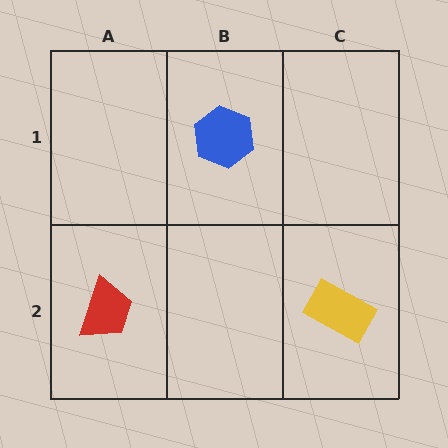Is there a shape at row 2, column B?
No, that cell is empty.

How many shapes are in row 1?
1 shape.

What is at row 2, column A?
A red trapezoid.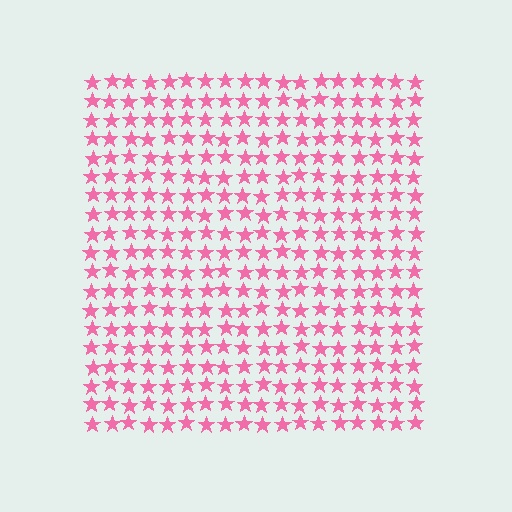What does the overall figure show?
The overall figure shows a square.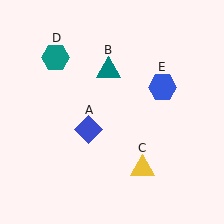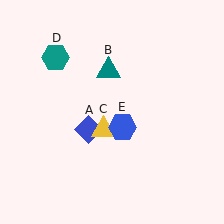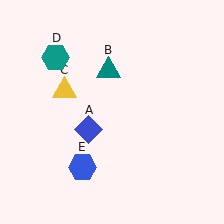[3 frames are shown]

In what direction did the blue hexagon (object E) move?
The blue hexagon (object E) moved down and to the left.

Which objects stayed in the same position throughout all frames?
Blue diamond (object A) and teal triangle (object B) and teal hexagon (object D) remained stationary.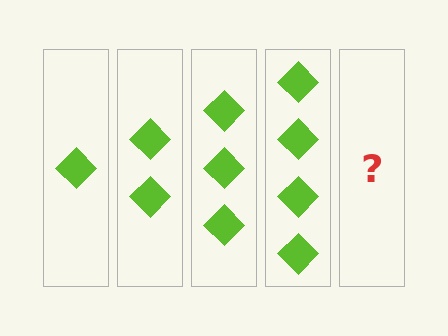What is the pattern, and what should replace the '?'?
The pattern is that each step adds one more diamond. The '?' should be 5 diamonds.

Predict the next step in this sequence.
The next step is 5 diamonds.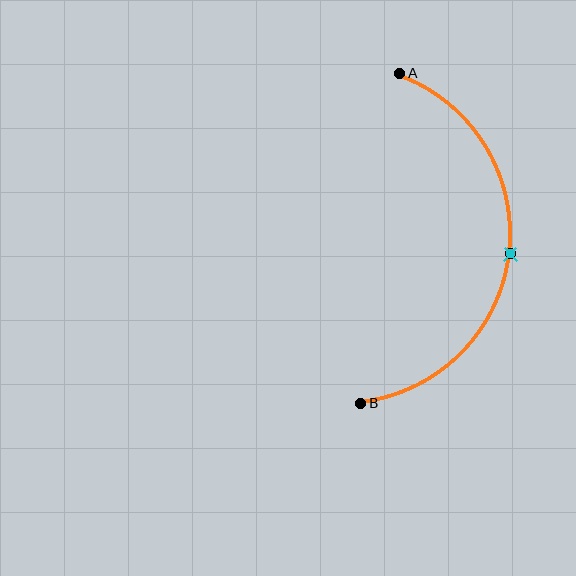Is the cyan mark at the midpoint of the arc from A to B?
Yes. The cyan mark lies on the arc at equal arc-length from both A and B — it is the arc midpoint.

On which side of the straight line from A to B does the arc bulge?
The arc bulges to the right of the straight line connecting A and B.